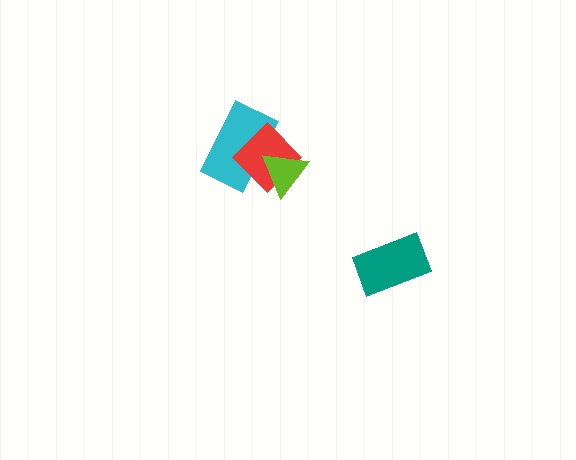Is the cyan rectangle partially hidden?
Yes, it is partially covered by another shape.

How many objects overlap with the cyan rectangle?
2 objects overlap with the cyan rectangle.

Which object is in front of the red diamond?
The lime triangle is in front of the red diamond.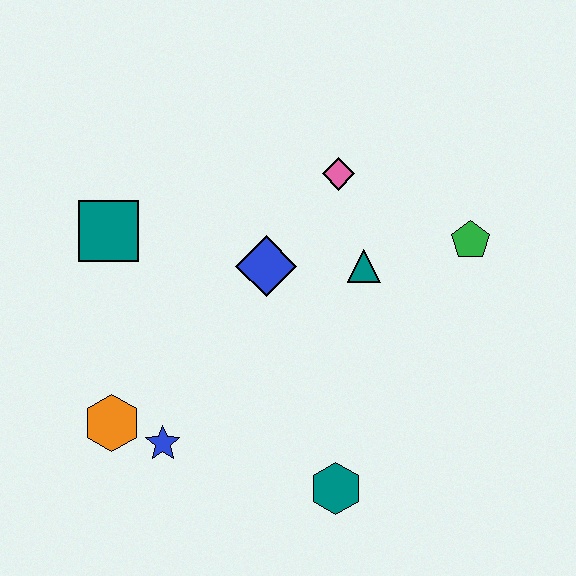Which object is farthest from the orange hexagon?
The green pentagon is farthest from the orange hexagon.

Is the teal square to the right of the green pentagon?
No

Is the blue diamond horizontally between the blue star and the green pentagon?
Yes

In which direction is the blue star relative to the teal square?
The blue star is below the teal square.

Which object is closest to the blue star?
The orange hexagon is closest to the blue star.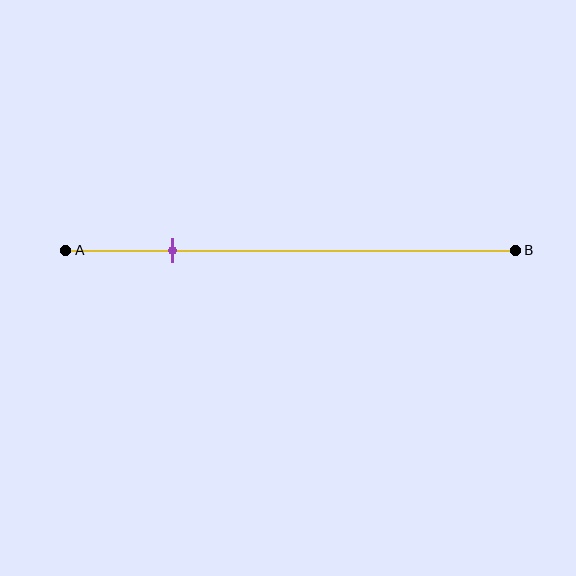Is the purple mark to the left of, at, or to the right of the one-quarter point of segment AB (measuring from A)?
The purple mark is approximately at the one-quarter point of segment AB.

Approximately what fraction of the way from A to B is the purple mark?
The purple mark is approximately 25% of the way from A to B.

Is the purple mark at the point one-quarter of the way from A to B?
Yes, the mark is approximately at the one-quarter point.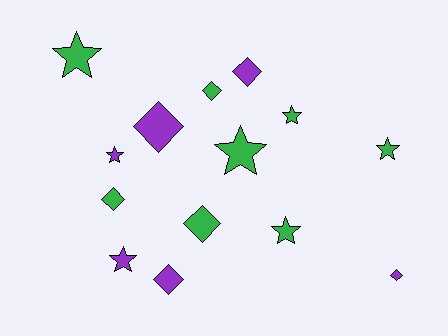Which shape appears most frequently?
Diamond, with 7 objects.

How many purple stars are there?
There are 2 purple stars.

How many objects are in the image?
There are 14 objects.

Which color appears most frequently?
Green, with 8 objects.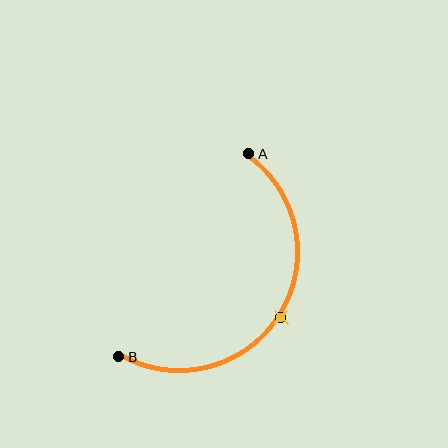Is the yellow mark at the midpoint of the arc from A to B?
Yes. The yellow mark lies on the arc at equal arc-length from both A and B — it is the arc midpoint.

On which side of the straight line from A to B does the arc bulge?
The arc bulges to the right of the straight line connecting A and B.